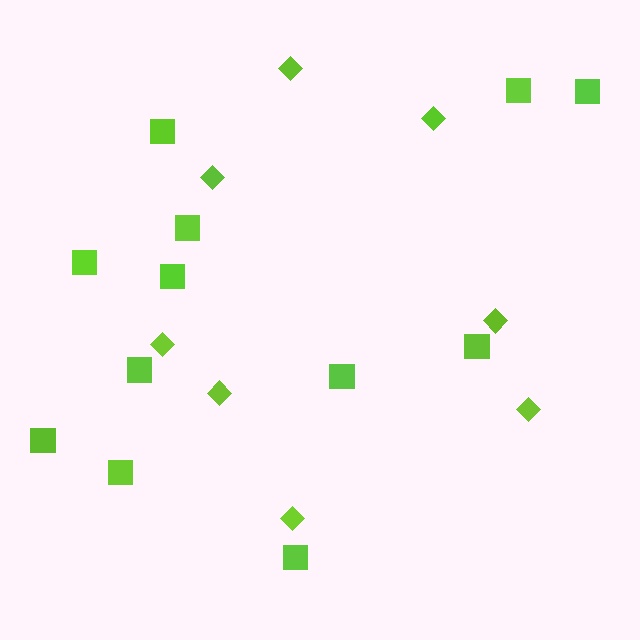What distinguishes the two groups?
There are 2 groups: one group of squares (12) and one group of diamonds (8).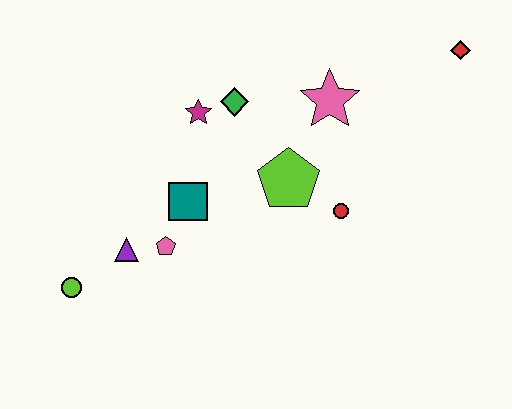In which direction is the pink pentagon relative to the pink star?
The pink pentagon is to the left of the pink star.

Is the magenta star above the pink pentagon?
Yes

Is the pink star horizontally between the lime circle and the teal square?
No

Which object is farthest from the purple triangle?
The red diamond is farthest from the purple triangle.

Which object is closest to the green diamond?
The magenta star is closest to the green diamond.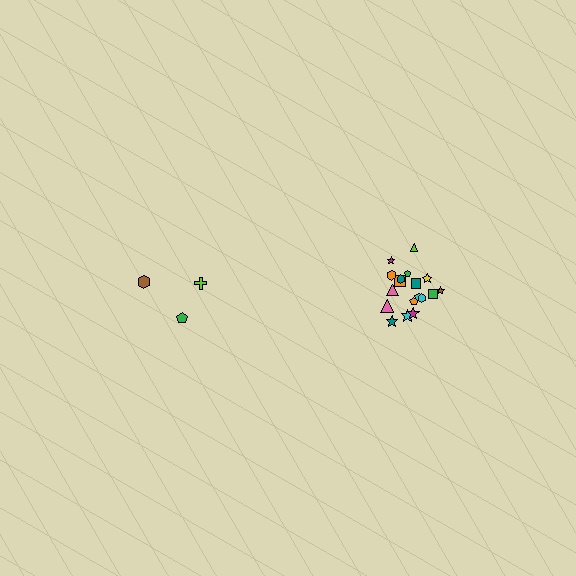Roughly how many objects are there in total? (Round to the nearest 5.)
Roughly 20 objects in total.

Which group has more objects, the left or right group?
The right group.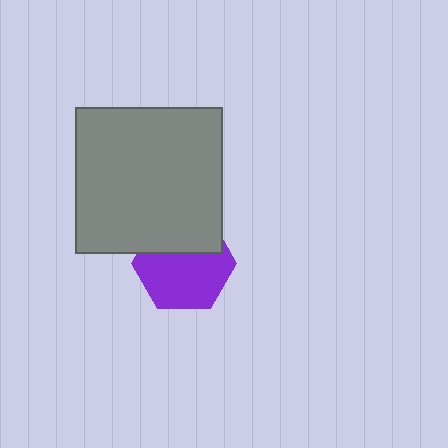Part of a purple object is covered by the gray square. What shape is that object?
It is a hexagon.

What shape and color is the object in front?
The object in front is a gray square.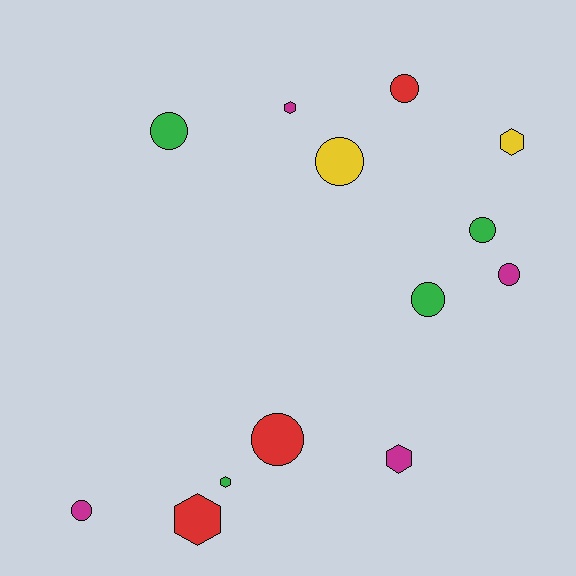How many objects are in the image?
There are 13 objects.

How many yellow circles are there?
There is 1 yellow circle.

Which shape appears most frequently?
Circle, with 8 objects.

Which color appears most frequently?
Magenta, with 4 objects.